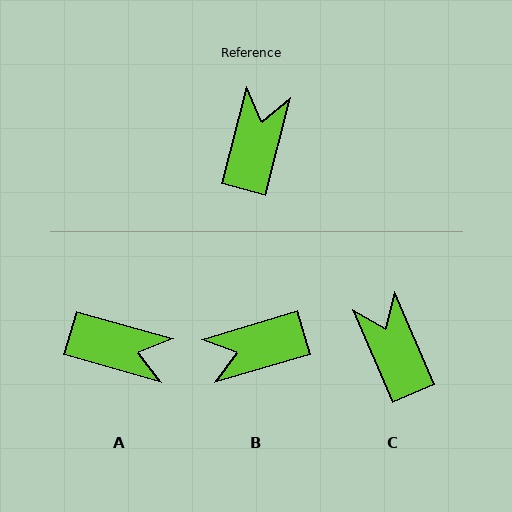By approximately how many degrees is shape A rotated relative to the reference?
Approximately 91 degrees clockwise.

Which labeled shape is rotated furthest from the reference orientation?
B, about 121 degrees away.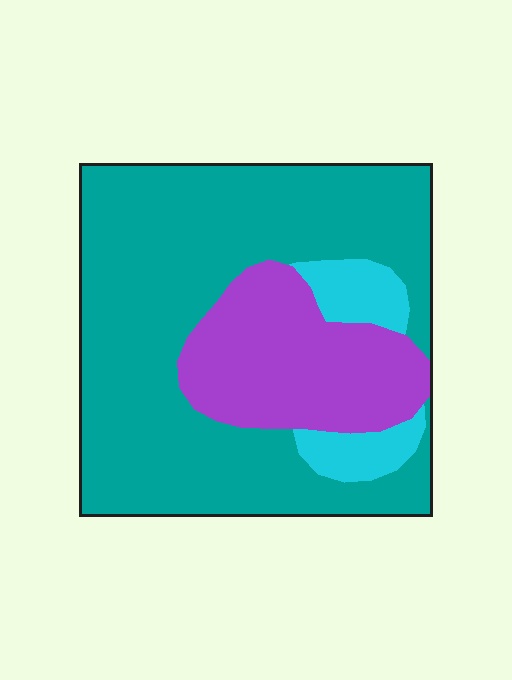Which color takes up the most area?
Teal, at roughly 65%.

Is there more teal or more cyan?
Teal.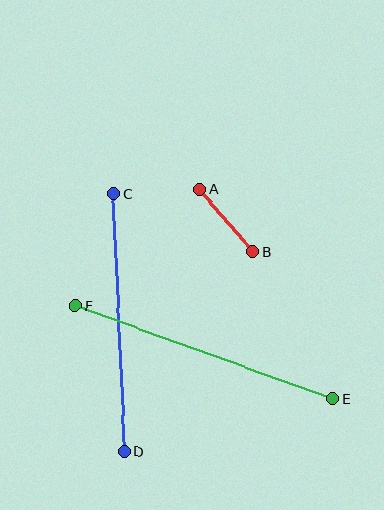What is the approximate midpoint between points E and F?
The midpoint is at approximately (204, 352) pixels.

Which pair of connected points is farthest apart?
Points E and F are farthest apart.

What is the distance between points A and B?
The distance is approximately 82 pixels.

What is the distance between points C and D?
The distance is approximately 258 pixels.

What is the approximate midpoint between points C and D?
The midpoint is at approximately (119, 323) pixels.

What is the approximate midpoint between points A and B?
The midpoint is at approximately (226, 220) pixels.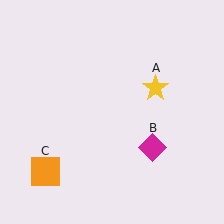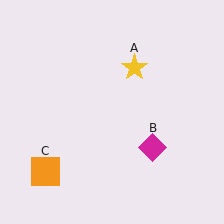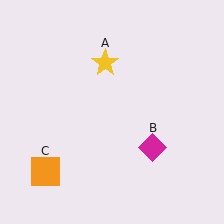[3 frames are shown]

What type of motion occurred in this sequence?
The yellow star (object A) rotated counterclockwise around the center of the scene.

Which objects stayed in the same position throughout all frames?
Magenta diamond (object B) and orange square (object C) remained stationary.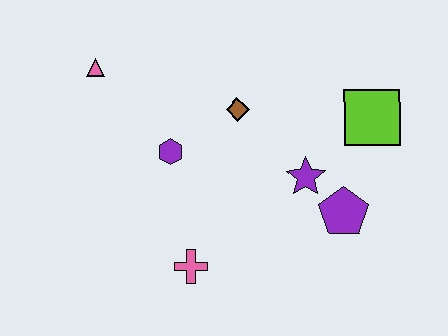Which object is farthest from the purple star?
The pink triangle is farthest from the purple star.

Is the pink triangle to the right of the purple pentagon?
No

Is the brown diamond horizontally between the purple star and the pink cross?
Yes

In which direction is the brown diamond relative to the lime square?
The brown diamond is to the left of the lime square.